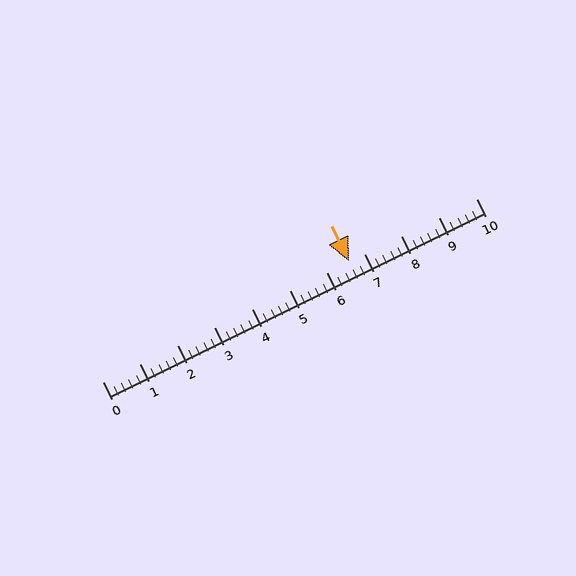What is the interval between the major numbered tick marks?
The major tick marks are spaced 1 units apart.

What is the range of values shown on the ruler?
The ruler shows values from 0 to 10.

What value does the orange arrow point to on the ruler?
The orange arrow points to approximately 6.6.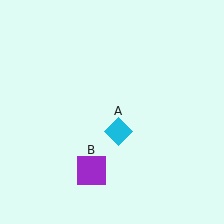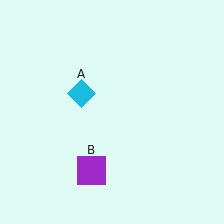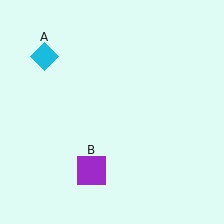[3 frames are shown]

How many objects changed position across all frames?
1 object changed position: cyan diamond (object A).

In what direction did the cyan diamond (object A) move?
The cyan diamond (object A) moved up and to the left.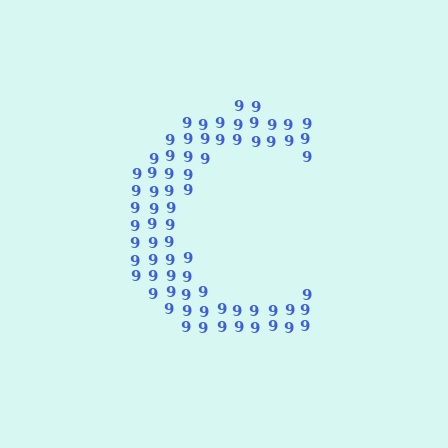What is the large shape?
The large shape is the letter C.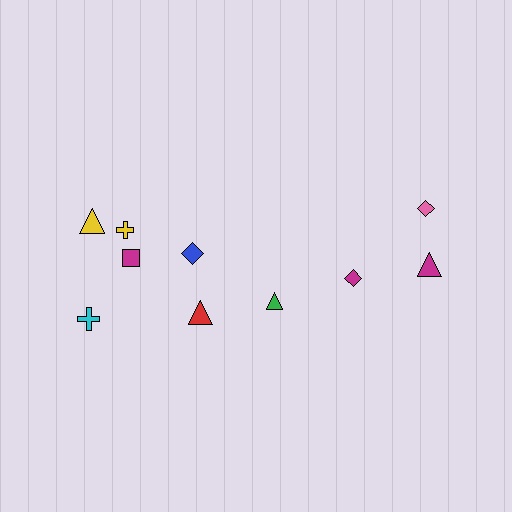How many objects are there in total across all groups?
There are 10 objects.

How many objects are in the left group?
There are 6 objects.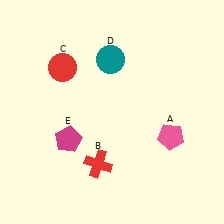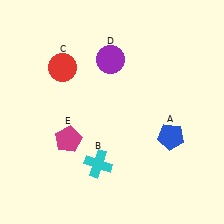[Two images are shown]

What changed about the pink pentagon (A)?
In Image 1, A is pink. In Image 2, it changed to blue.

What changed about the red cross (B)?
In Image 1, B is red. In Image 2, it changed to cyan.